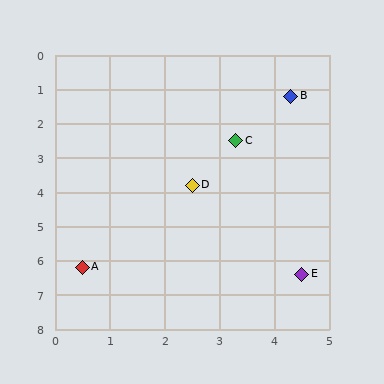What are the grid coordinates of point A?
Point A is at approximately (0.5, 6.2).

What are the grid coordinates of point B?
Point B is at approximately (4.3, 1.2).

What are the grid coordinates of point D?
Point D is at approximately (2.5, 3.8).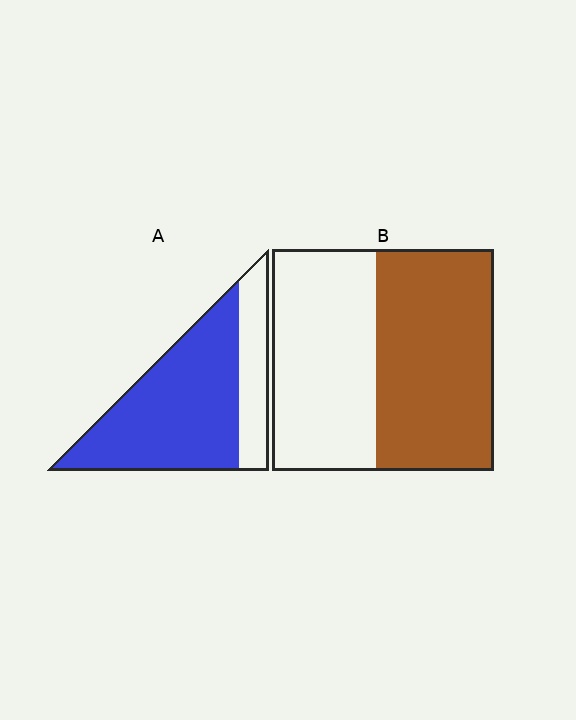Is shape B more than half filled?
Roughly half.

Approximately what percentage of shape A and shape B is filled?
A is approximately 75% and B is approximately 55%.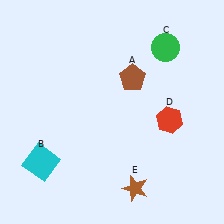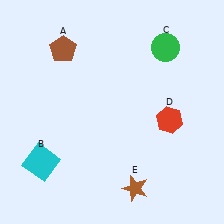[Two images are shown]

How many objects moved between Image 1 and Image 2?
1 object moved between the two images.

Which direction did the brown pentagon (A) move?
The brown pentagon (A) moved left.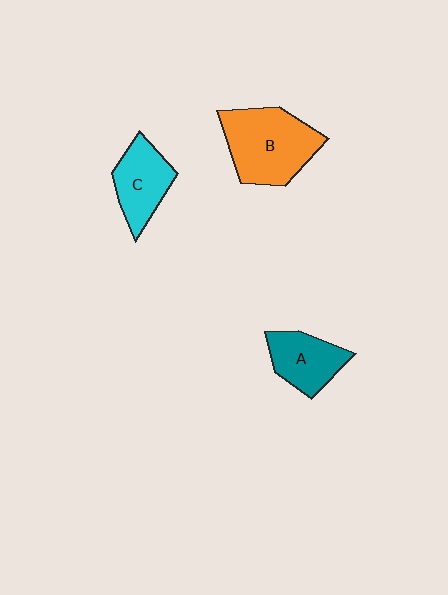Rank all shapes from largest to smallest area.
From largest to smallest: B (orange), C (cyan), A (teal).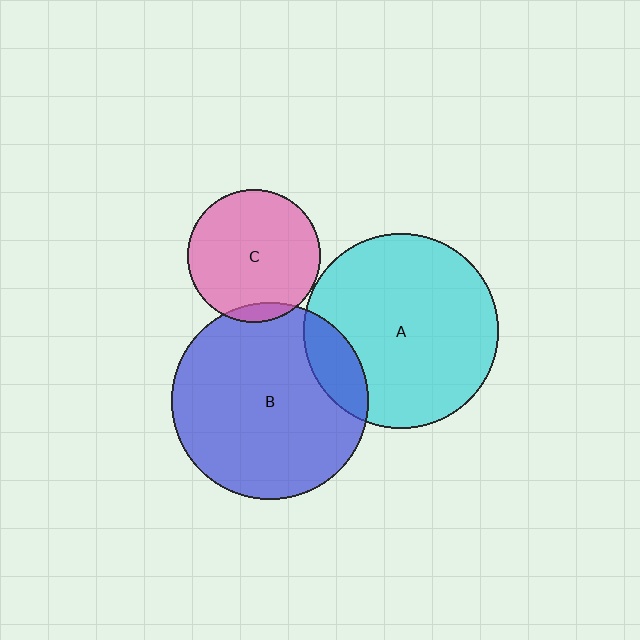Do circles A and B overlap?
Yes.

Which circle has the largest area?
Circle B (blue).